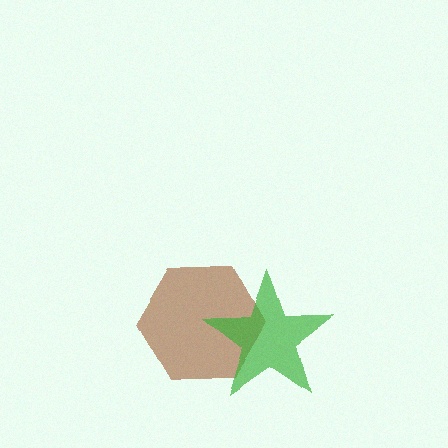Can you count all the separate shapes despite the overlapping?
Yes, there are 2 separate shapes.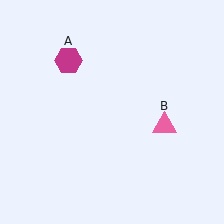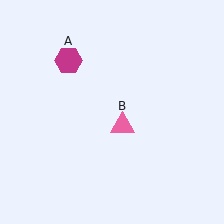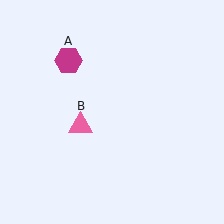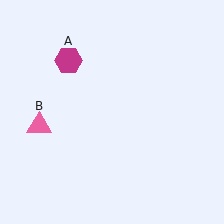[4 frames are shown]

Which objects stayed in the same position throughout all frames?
Magenta hexagon (object A) remained stationary.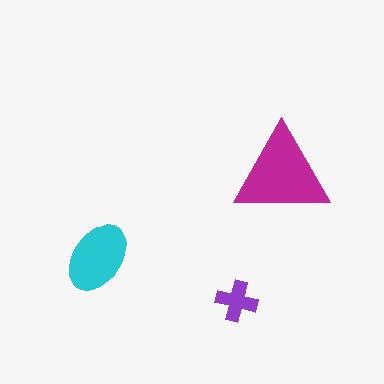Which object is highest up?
The magenta triangle is topmost.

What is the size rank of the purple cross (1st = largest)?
3rd.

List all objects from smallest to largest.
The purple cross, the cyan ellipse, the magenta triangle.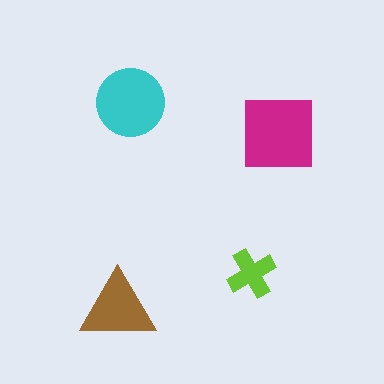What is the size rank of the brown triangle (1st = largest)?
3rd.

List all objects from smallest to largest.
The lime cross, the brown triangle, the cyan circle, the magenta square.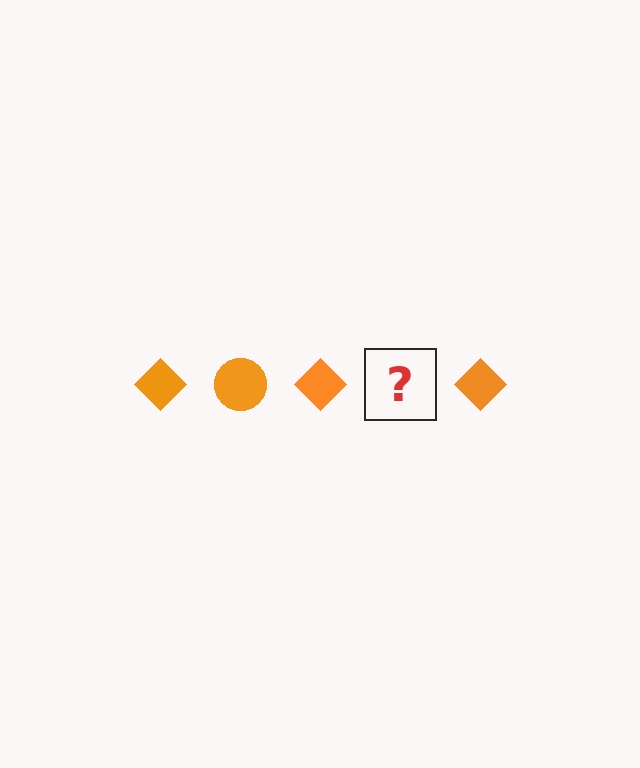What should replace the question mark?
The question mark should be replaced with an orange circle.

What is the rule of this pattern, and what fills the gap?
The rule is that the pattern cycles through diamond, circle shapes in orange. The gap should be filled with an orange circle.